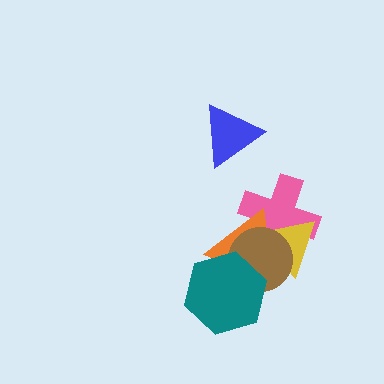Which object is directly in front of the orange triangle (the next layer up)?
The brown circle is directly in front of the orange triangle.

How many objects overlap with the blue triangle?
0 objects overlap with the blue triangle.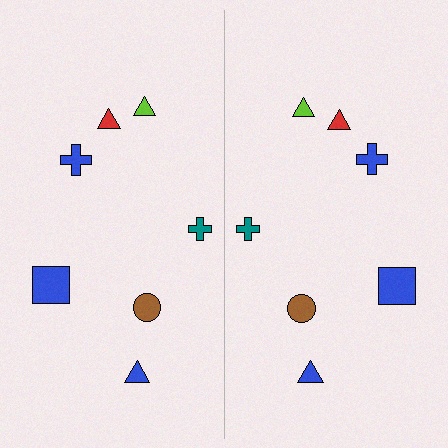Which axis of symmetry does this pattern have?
The pattern has a vertical axis of symmetry running through the center of the image.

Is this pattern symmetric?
Yes, this pattern has bilateral (reflection) symmetry.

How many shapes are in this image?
There are 14 shapes in this image.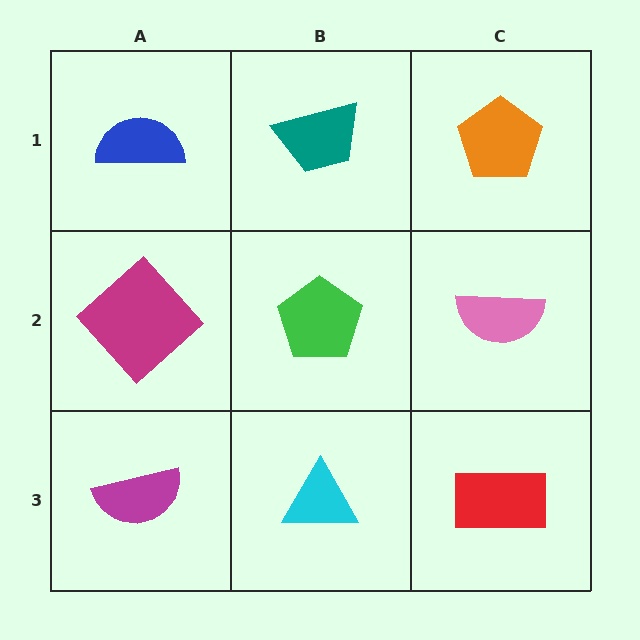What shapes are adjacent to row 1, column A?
A magenta diamond (row 2, column A), a teal trapezoid (row 1, column B).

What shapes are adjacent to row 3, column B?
A green pentagon (row 2, column B), a magenta semicircle (row 3, column A), a red rectangle (row 3, column C).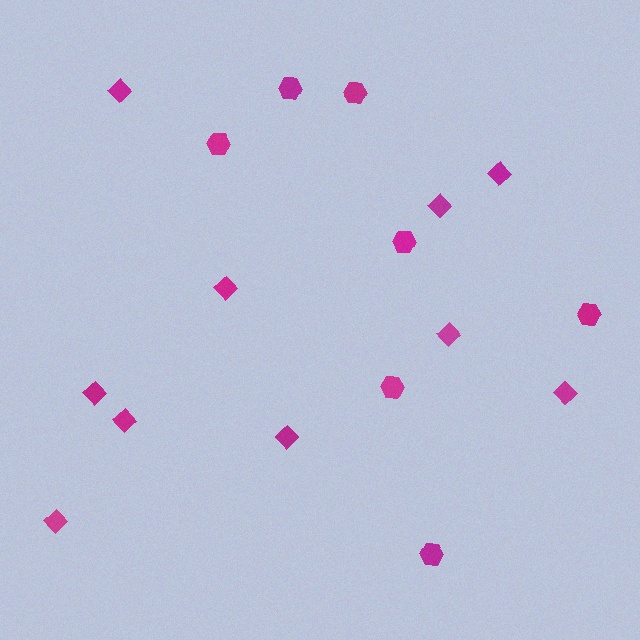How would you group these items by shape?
There are 2 groups: one group of hexagons (7) and one group of diamonds (10).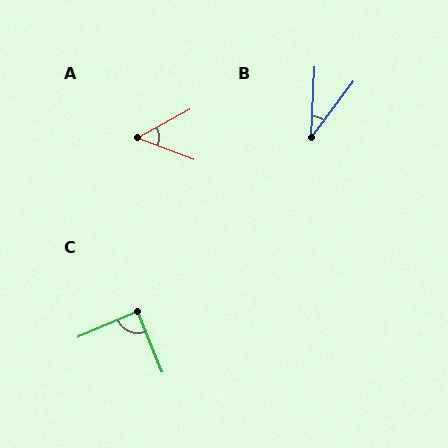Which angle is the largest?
C, at approximately 89 degrees.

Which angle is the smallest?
B, at approximately 34 degrees.